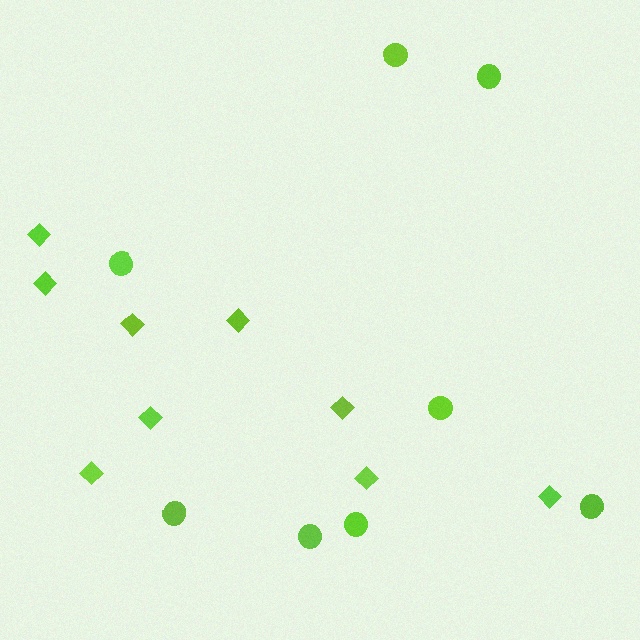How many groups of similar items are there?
There are 2 groups: one group of circles (8) and one group of diamonds (9).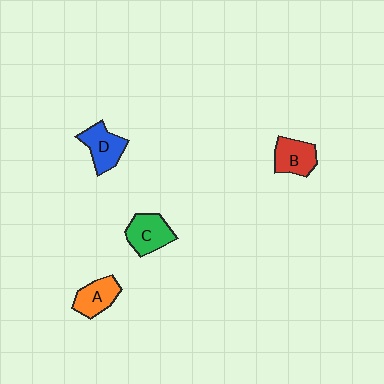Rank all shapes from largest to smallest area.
From largest to smallest: C (green), D (blue), B (red), A (orange).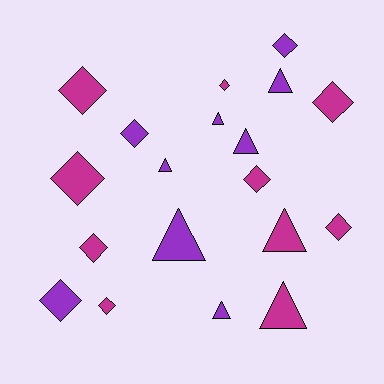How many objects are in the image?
There are 19 objects.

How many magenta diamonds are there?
There are 8 magenta diamonds.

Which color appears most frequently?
Magenta, with 10 objects.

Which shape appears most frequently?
Diamond, with 11 objects.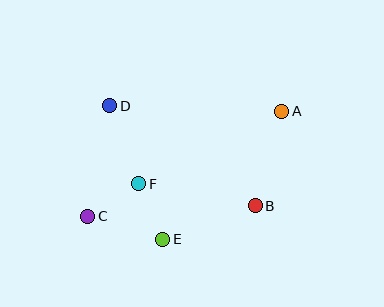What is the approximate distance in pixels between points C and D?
The distance between C and D is approximately 112 pixels.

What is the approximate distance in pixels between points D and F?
The distance between D and F is approximately 83 pixels.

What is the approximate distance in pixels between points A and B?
The distance between A and B is approximately 98 pixels.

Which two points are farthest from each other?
Points A and C are farthest from each other.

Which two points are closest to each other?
Points E and F are closest to each other.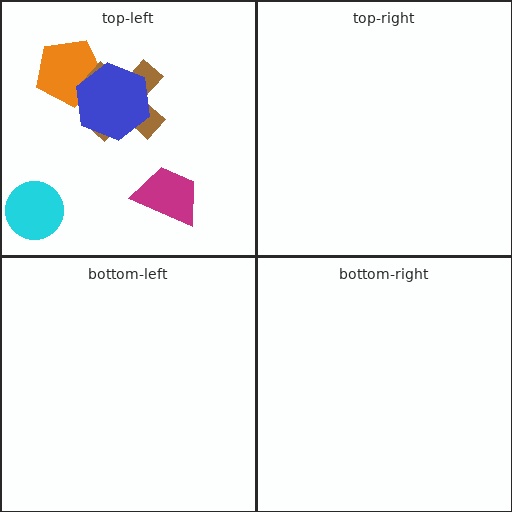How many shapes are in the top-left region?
5.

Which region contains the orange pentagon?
The top-left region.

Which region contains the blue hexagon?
The top-left region.